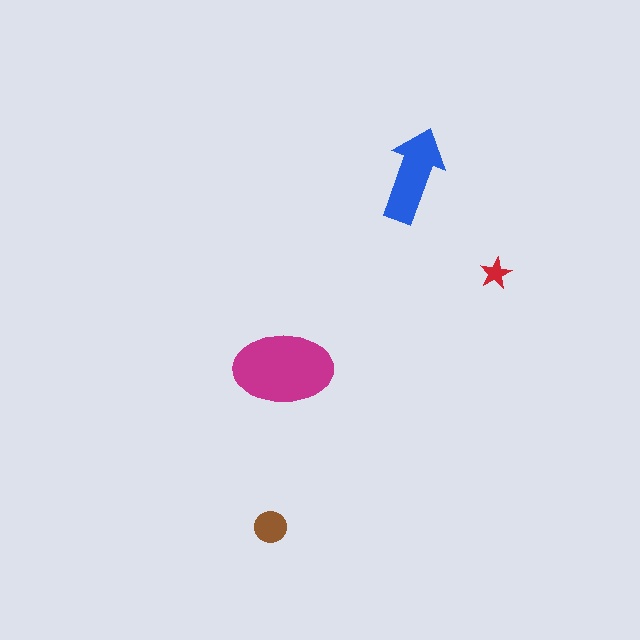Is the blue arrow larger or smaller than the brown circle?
Larger.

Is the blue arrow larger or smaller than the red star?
Larger.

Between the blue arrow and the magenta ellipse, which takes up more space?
The magenta ellipse.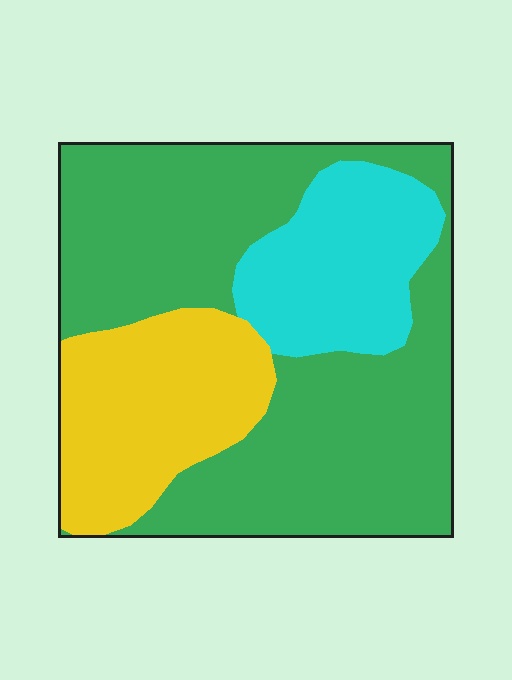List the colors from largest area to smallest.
From largest to smallest: green, yellow, cyan.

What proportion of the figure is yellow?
Yellow takes up about one quarter (1/4) of the figure.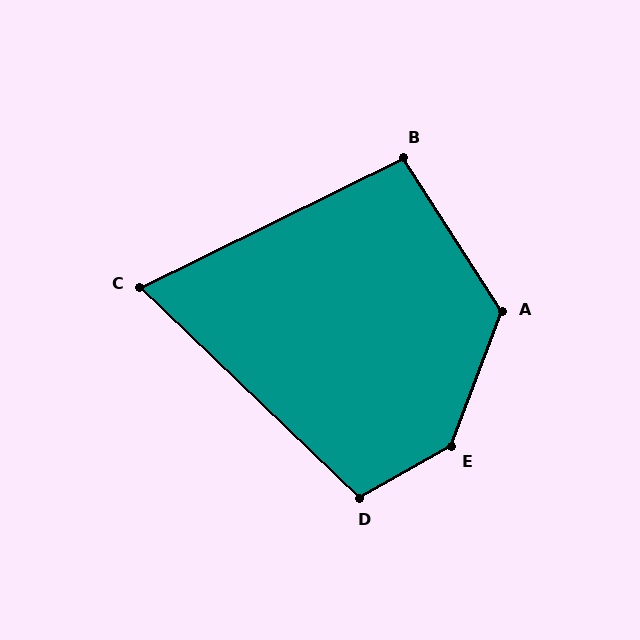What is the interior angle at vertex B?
Approximately 96 degrees (obtuse).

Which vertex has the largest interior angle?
E, at approximately 140 degrees.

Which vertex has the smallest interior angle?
C, at approximately 70 degrees.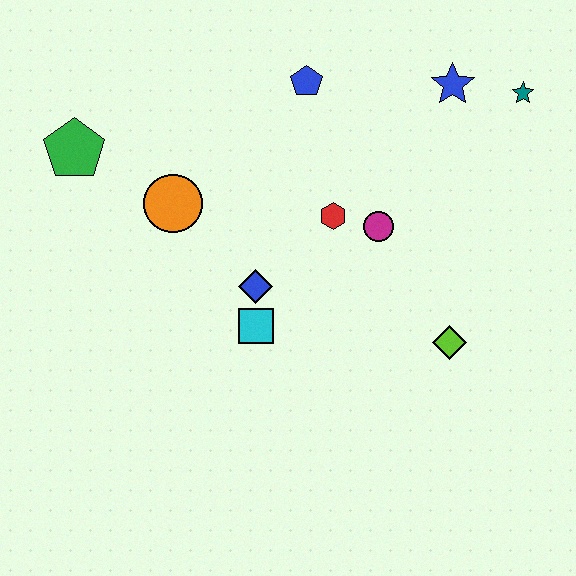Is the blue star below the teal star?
No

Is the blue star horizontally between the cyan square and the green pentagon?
No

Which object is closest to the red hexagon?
The magenta circle is closest to the red hexagon.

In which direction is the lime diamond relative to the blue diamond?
The lime diamond is to the right of the blue diamond.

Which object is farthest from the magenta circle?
The green pentagon is farthest from the magenta circle.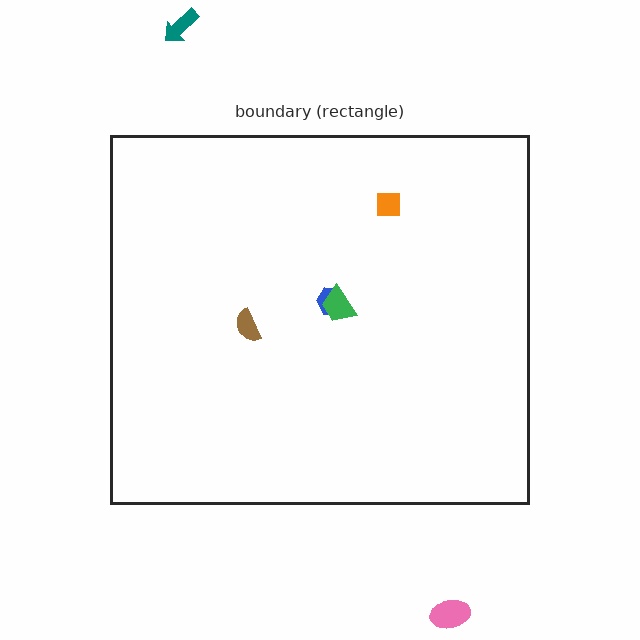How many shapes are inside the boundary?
4 inside, 2 outside.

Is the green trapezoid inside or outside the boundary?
Inside.